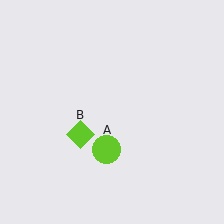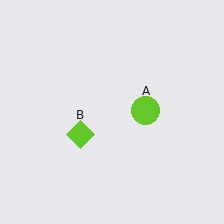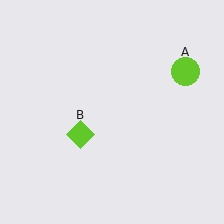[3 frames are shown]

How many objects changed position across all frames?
1 object changed position: lime circle (object A).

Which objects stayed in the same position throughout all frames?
Lime diamond (object B) remained stationary.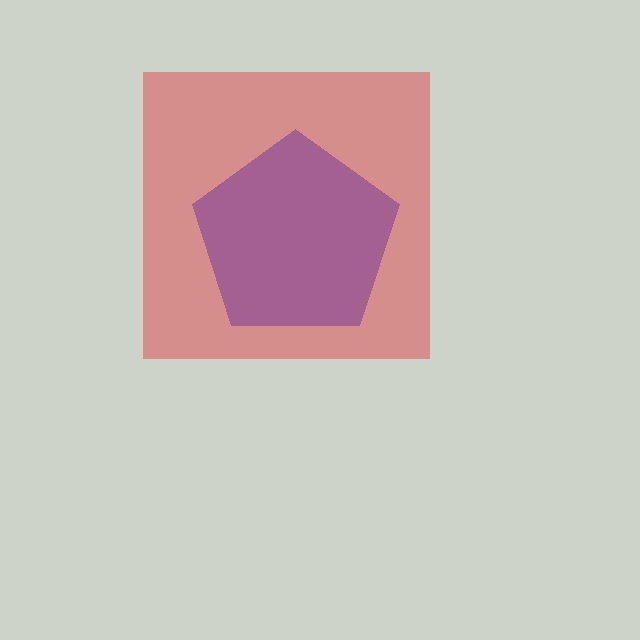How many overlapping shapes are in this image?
There are 2 overlapping shapes in the image.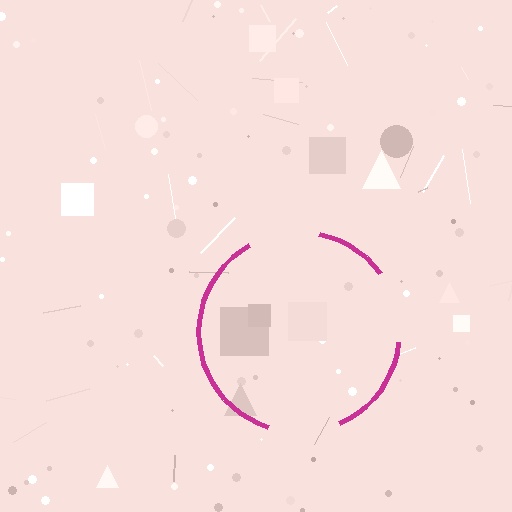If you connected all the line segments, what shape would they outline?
They would outline a circle.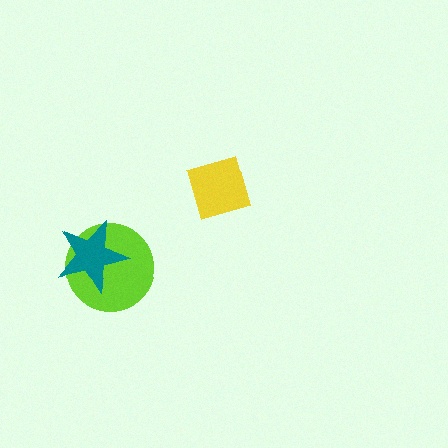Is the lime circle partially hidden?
Yes, it is partially covered by another shape.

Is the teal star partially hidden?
No, no other shape covers it.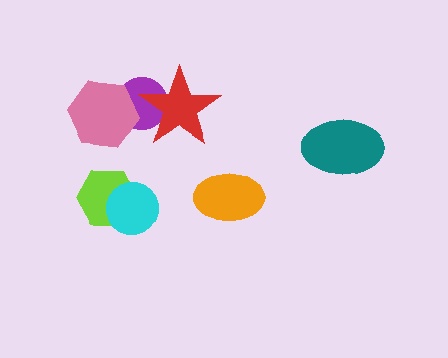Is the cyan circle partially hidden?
No, no other shape covers it.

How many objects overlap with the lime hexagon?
1 object overlaps with the lime hexagon.